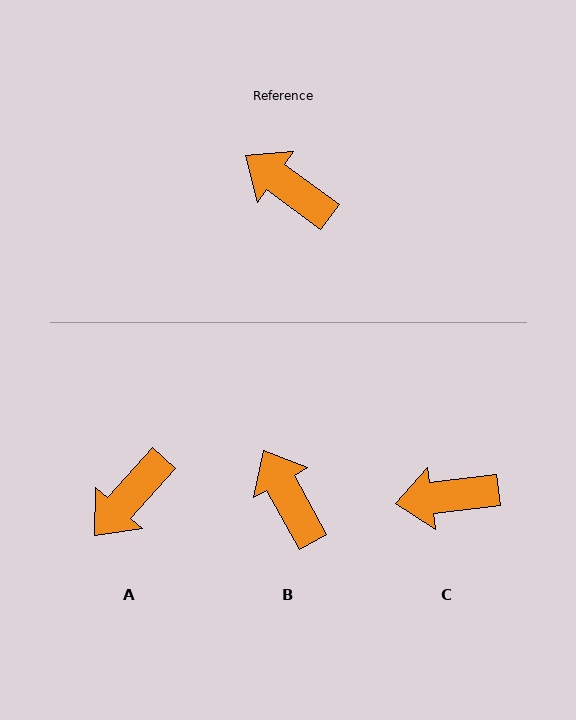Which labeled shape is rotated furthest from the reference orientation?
A, about 84 degrees away.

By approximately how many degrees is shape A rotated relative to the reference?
Approximately 84 degrees counter-clockwise.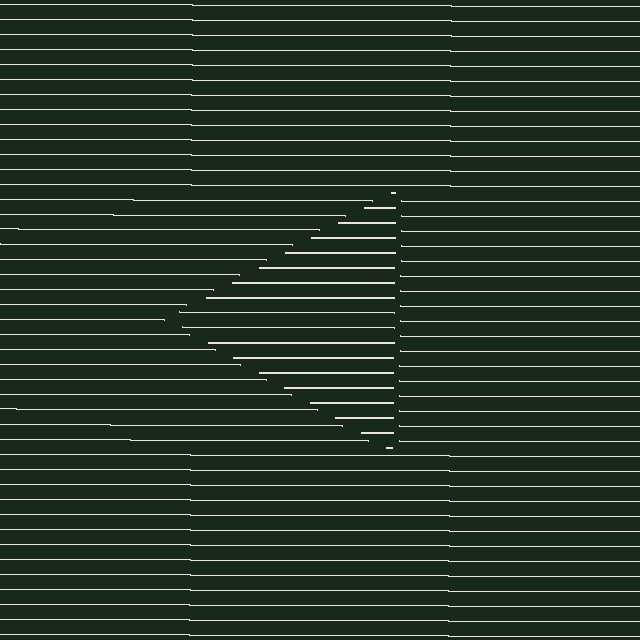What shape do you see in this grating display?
An illusory triangle. The interior of the shape contains the same grating, shifted by half a period — the contour is defined by the phase discontinuity where line-ends from the inner and outer gratings abut.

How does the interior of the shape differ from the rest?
The interior of the shape contains the same grating, shifted by half a period — the contour is defined by the phase discontinuity where line-ends from the inner and outer gratings abut.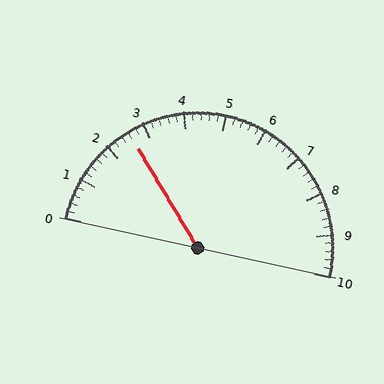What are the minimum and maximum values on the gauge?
The gauge ranges from 0 to 10.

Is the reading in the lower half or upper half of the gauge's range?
The reading is in the lower half of the range (0 to 10).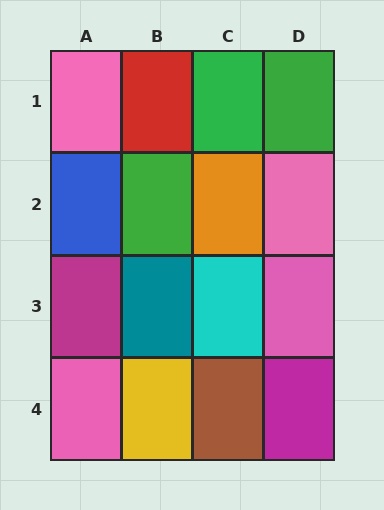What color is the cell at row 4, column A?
Pink.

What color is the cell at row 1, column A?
Pink.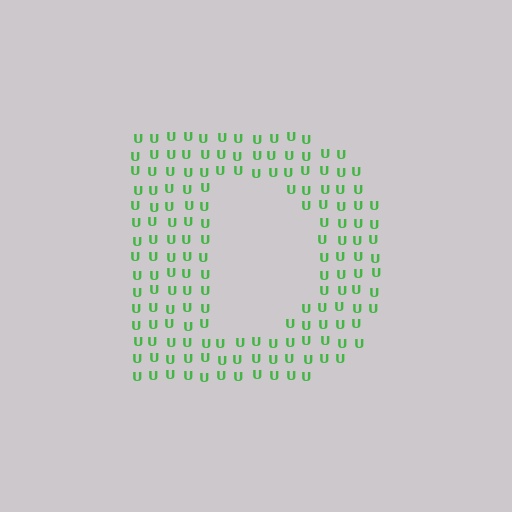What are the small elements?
The small elements are letter U's.